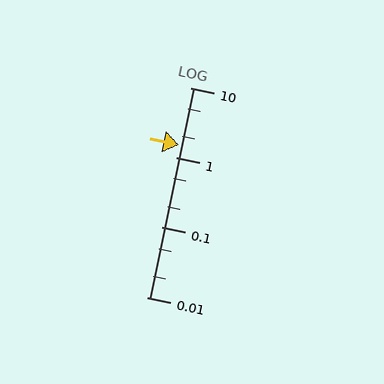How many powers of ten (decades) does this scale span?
The scale spans 3 decades, from 0.01 to 10.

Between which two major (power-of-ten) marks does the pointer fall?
The pointer is between 1 and 10.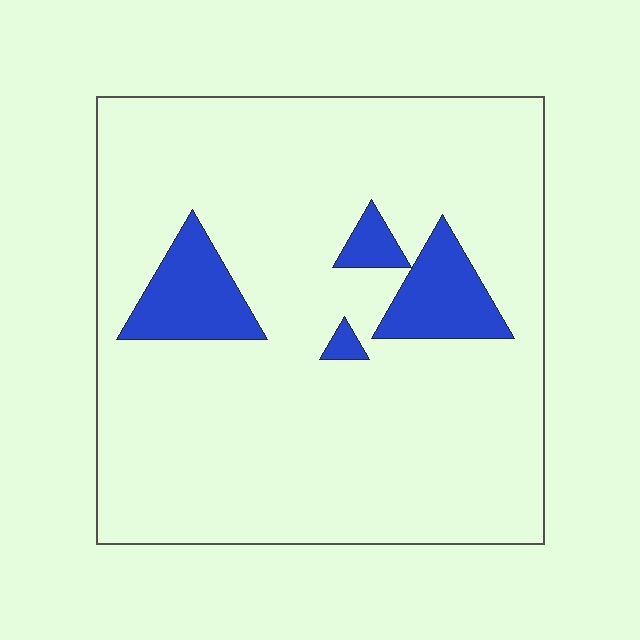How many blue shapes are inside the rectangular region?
4.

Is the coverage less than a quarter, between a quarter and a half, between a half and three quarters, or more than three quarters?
Less than a quarter.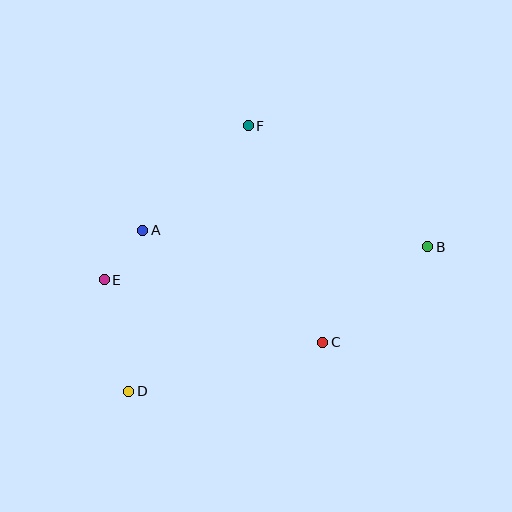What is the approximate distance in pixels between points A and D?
The distance between A and D is approximately 162 pixels.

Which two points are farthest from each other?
Points B and D are farthest from each other.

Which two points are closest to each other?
Points A and E are closest to each other.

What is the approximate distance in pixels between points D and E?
The distance between D and E is approximately 115 pixels.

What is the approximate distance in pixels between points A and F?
The distance between A and F is approximately 149 pixels.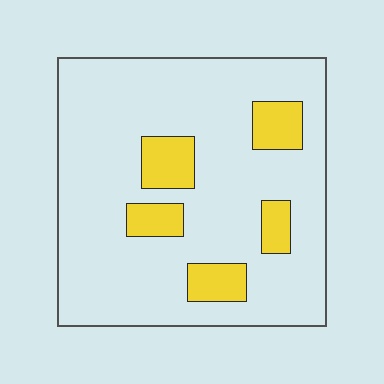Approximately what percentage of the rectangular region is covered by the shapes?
Approximately 15%.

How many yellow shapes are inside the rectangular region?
5.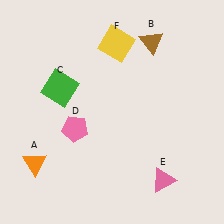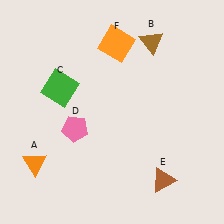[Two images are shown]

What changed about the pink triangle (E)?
In Image 1, E is pink. In Image 2, it changed to brown.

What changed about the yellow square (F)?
In Image 1, F is yellow. In Image 2, it changed to orange.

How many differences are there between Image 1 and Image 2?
There are 2 differences between the two images.